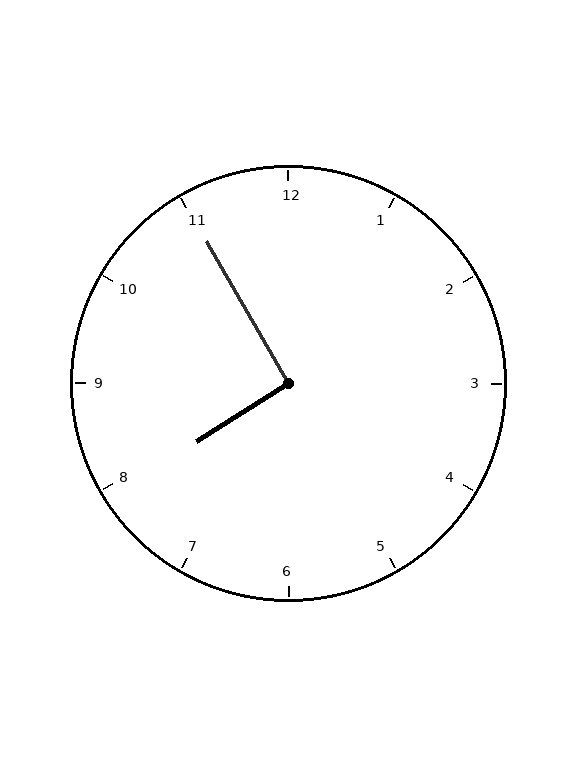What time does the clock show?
7:55.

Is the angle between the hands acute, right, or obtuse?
It is right.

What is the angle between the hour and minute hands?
Approximately 92 degrees.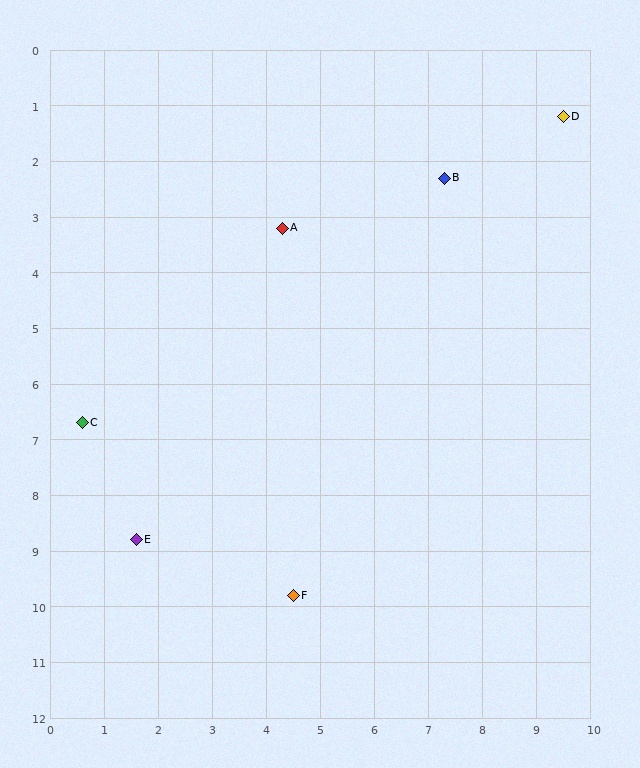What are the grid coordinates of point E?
Point E is at approximately (1.6, 8.8).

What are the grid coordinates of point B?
Point B is at approximately (7.3, 2.3).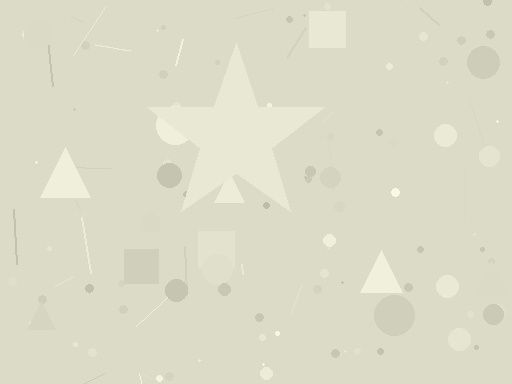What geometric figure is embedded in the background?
A star is embedded in the background.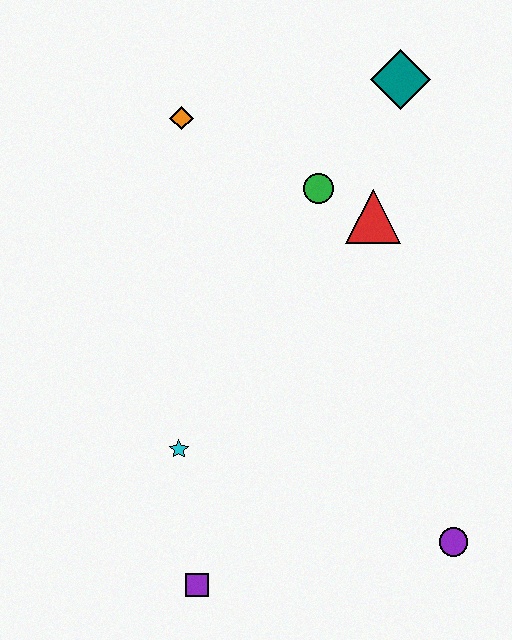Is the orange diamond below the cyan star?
No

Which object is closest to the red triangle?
The green circle is closest to the red triangle.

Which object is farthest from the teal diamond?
The purple square is farthest from the teal diamond.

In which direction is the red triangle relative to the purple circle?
The red triangle is above the purple circle.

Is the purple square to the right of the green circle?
No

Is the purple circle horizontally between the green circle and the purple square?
No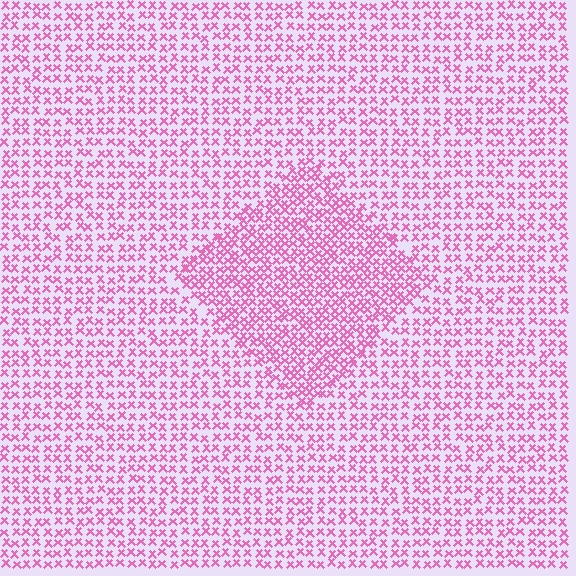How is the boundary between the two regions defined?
The boundary is defined by a change in element density (approximately 1.6x ratio). All elements are the same color, size, and shape.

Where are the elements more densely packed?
The elements are more densely packed inside the diamond boundary.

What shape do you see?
I see a diamond.